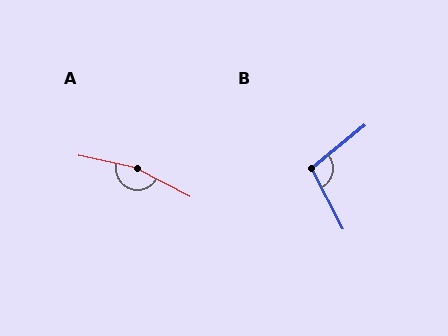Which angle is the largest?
A, at approximately 165 degrees.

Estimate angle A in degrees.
Approximately 165 degrees.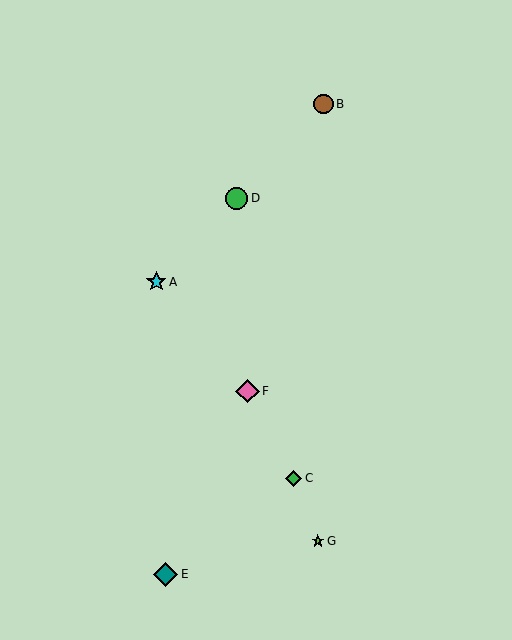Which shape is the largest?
The teal diamond (labeled E) is the largest.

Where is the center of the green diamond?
The center of the green diamond is at (294, 478).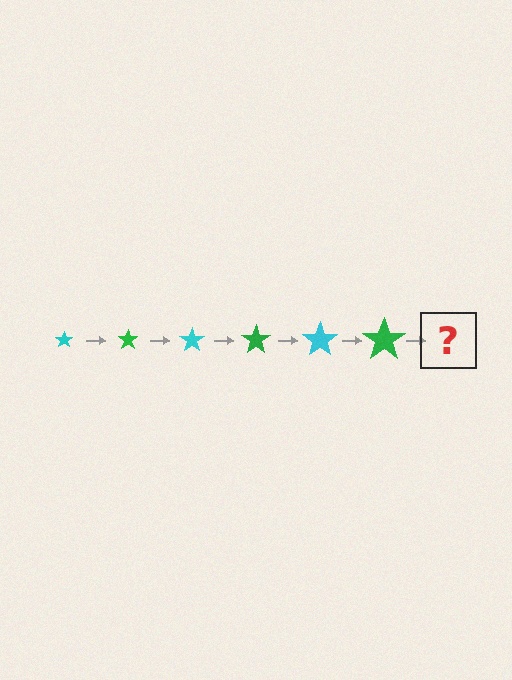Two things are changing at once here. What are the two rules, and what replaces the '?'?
The two rules are that the star grows larger each step and the color cycles through cyan and green. The '?' should be a cyan star, larger than the previous one.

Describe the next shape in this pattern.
It should be a cyan star, larger than the previous one.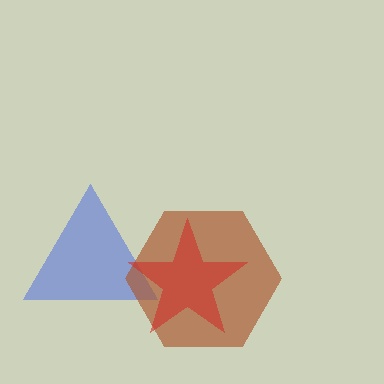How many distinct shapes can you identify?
There are 3 distinct shapes: a blue triangle, a brown hexagon, a red star.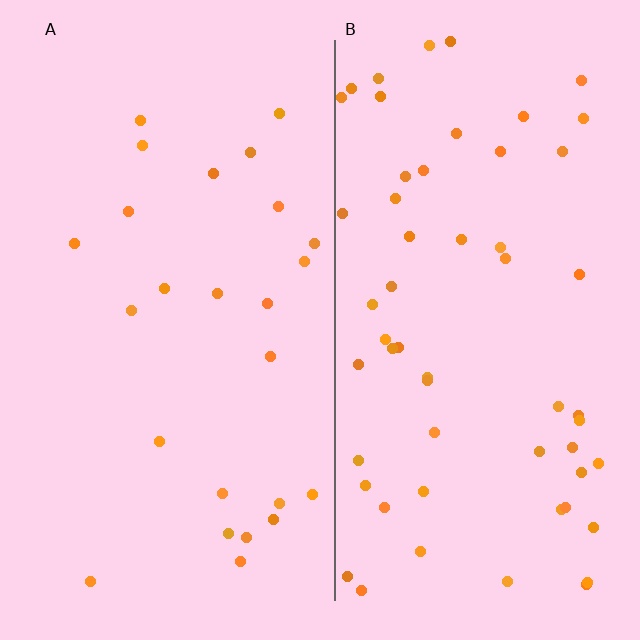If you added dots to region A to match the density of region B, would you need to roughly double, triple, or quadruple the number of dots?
Approximately double.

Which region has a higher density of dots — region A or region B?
B (the right).